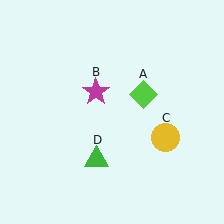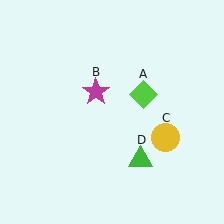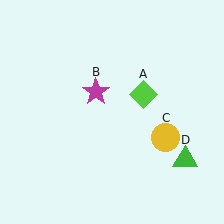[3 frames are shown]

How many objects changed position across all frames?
1 object changed position: green triangle (object D).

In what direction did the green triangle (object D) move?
The green triangle (object D) moved right.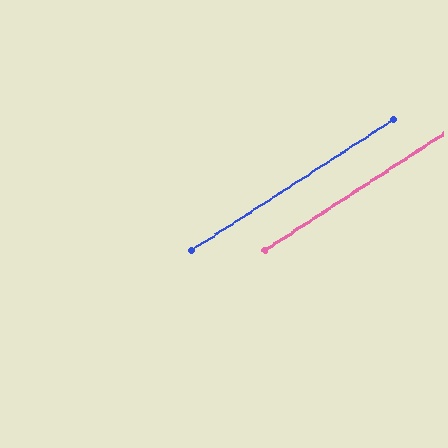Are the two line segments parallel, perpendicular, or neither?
Parallel — their directions differ by only 0.2°.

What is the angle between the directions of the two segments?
Approximately 0 degrees.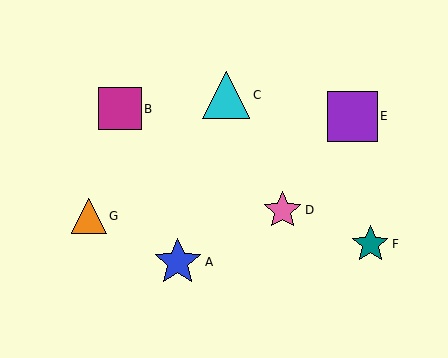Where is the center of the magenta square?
The center of the magenta square is at (120, 109).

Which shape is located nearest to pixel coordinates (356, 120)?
The purple square (labeled E) at (352, 116) is nearest to that location.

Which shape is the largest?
The purple square (labeled E) is the largest.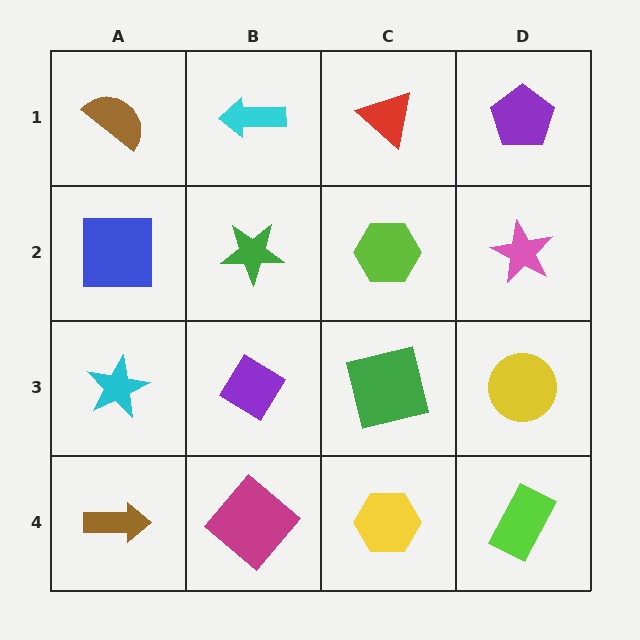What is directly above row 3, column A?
A blue square.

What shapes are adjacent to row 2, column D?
A purple pentagon (row 1, column D), a yellow circle (row 3, column D), a lime hexagon (row 2, column C).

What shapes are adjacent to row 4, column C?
A green square (row 3, column C), a magenta diamond (row 4, column B), a lime rectangle (row 4, column D).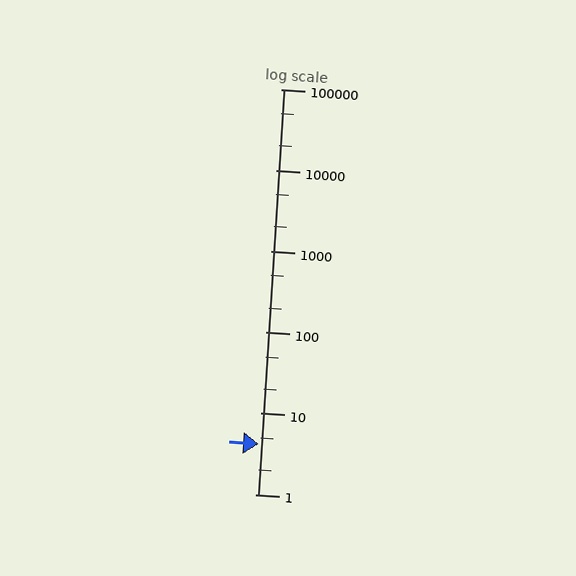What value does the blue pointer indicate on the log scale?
The pointer indicates approximately 4.2.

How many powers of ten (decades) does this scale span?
The scale spans 5 decades, from 1 to 100000.